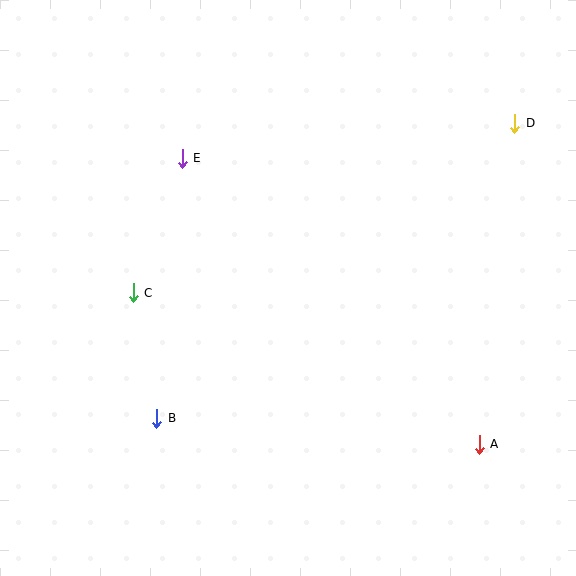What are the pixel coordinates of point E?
Point E is at (182, 158).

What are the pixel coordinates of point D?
Point D is at (515, 123).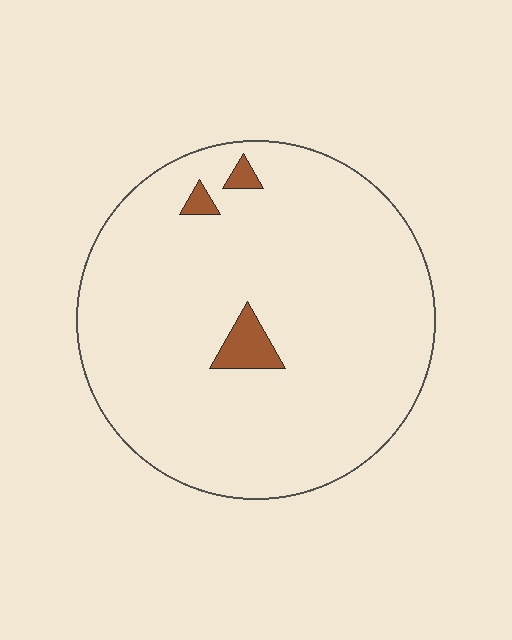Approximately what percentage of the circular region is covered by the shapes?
Approximately 5%.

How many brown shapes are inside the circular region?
3.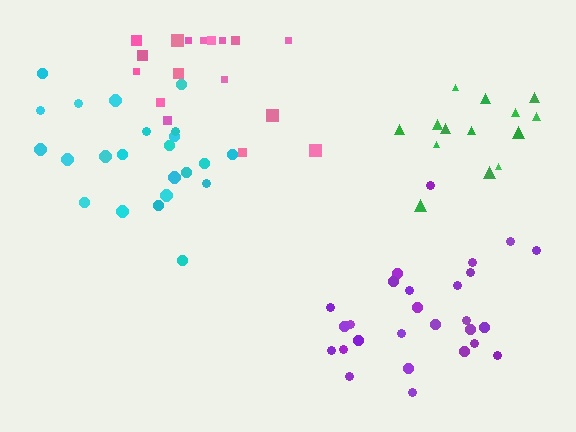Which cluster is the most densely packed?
Cyan.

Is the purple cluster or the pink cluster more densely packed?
Purple.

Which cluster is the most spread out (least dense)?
Pink.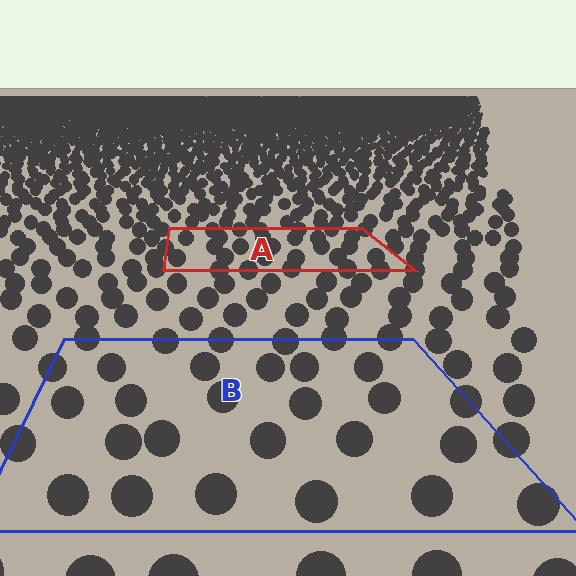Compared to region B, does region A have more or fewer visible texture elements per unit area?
Region A has more texture elements per unit area — they are packed more densely because it is farther away.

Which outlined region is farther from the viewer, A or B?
Region A is farther from the viewer — the texture elements inside it appear smaller and more densely packed.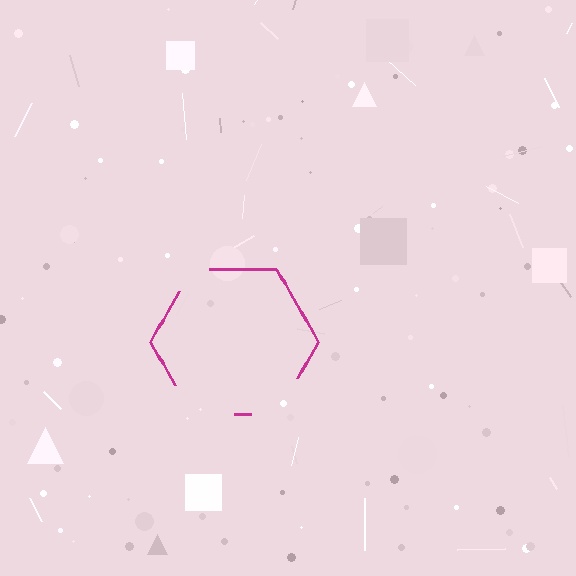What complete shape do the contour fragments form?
The contour fragments form a hexagon.